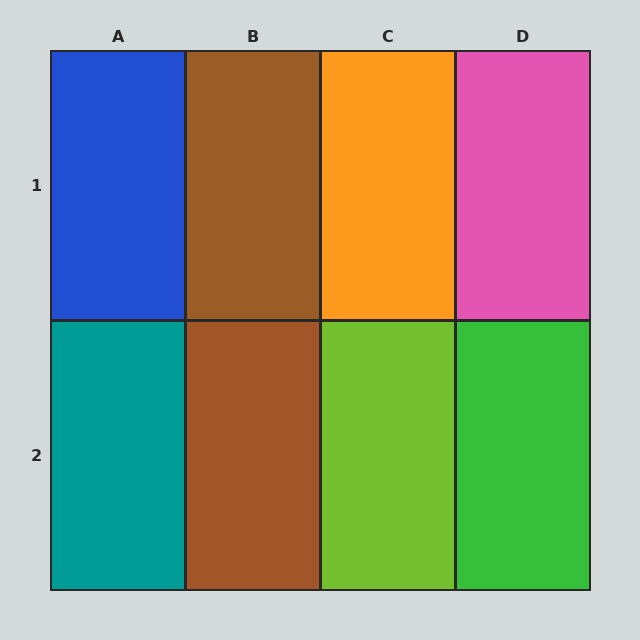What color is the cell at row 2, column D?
Green.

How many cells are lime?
1 cell is lime.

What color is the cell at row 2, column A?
Teal.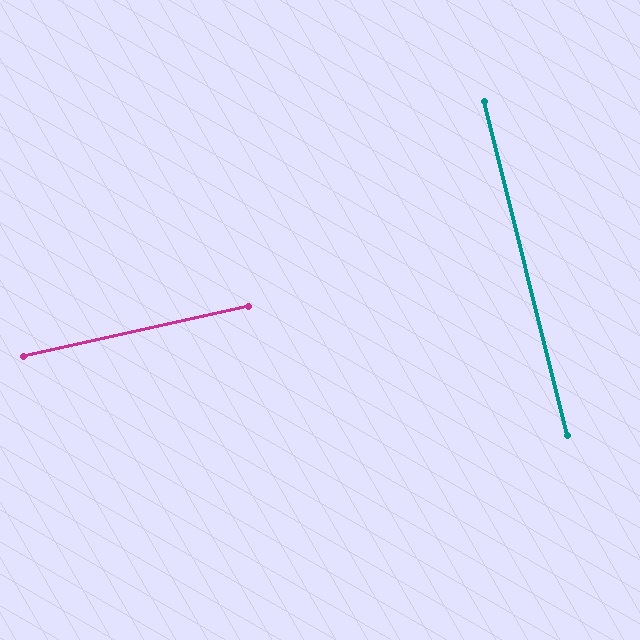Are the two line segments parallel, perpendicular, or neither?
Perpendicular — they meet at approximately 89°.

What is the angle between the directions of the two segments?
Approximately 89 degrees.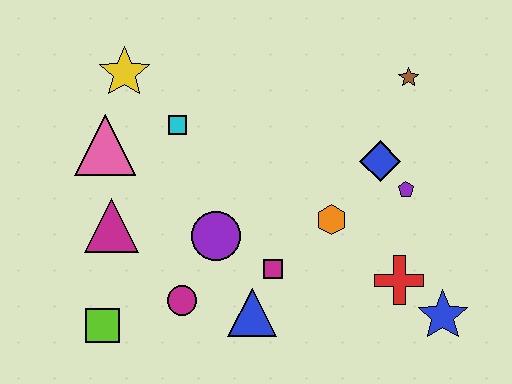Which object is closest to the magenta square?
The blue triangle is closest to the magenta square.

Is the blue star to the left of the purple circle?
No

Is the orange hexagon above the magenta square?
Yes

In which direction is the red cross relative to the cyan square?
The red cross is to the right of the cyan square.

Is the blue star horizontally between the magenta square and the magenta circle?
No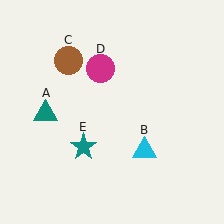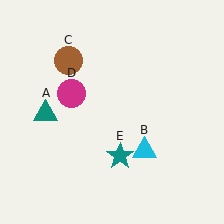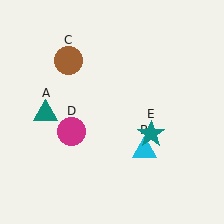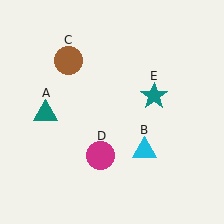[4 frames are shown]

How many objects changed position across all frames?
2 objects changed position: magenta circle (object D), teal star (object E).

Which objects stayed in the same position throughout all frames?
Teal triangle (object A) and cyan triangle (object B) and brown circle (object C) remained stationary.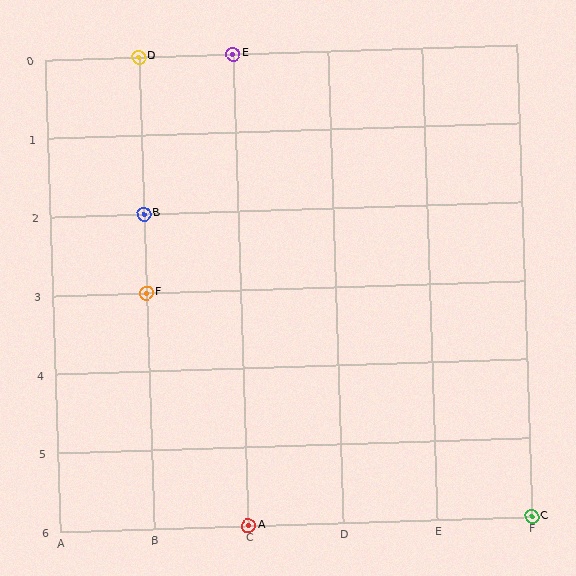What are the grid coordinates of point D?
Point D is at grid coordinates (B, 0).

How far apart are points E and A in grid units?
Points E and A are 6 rows apart.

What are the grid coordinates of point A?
Point A is at grid coordinates (C, 6).